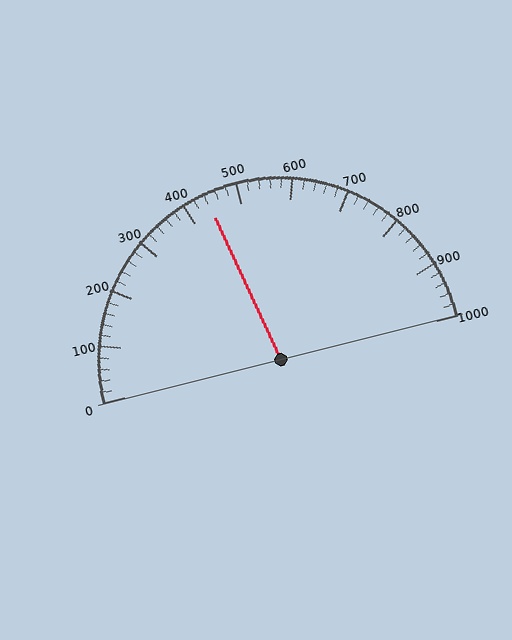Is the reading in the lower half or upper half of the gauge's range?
The reading is in the lower half of the range (0 to 1000).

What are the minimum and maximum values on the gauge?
The gauge ranges from 0 to 1000.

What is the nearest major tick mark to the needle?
The nearest major tick mark is 400.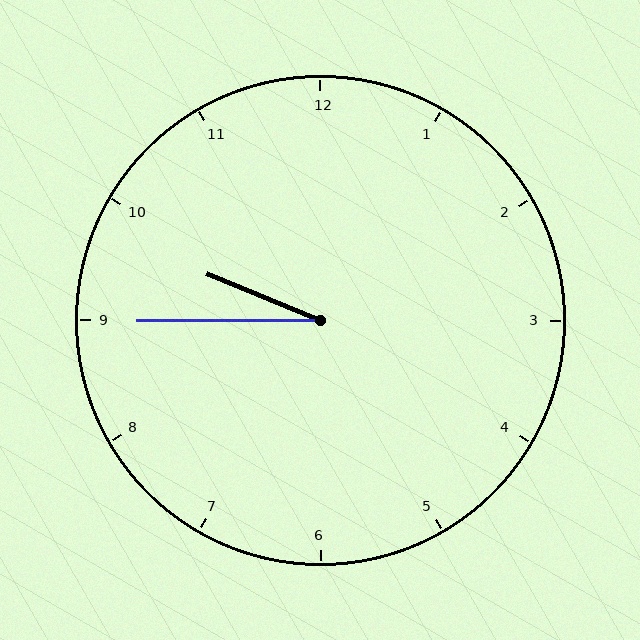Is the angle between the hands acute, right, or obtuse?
It is acute.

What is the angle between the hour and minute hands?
Approximately 22 degrees.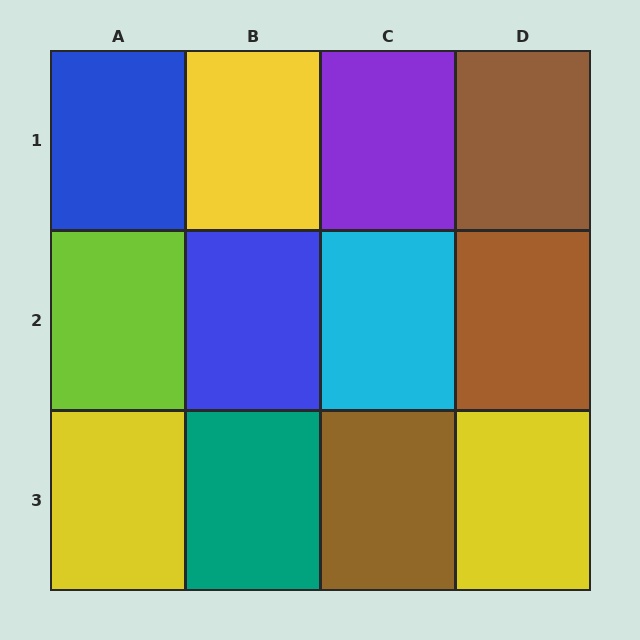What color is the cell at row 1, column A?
Blue.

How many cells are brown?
3 cells are brown.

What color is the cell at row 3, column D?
Yellow.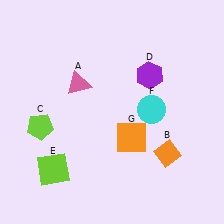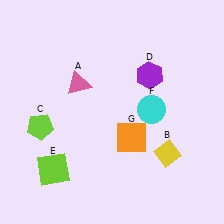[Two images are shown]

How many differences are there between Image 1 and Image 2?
There is 1 difference between the two images.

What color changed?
The diamond (B) changed from orange in Image 1 to yellow in Image 2.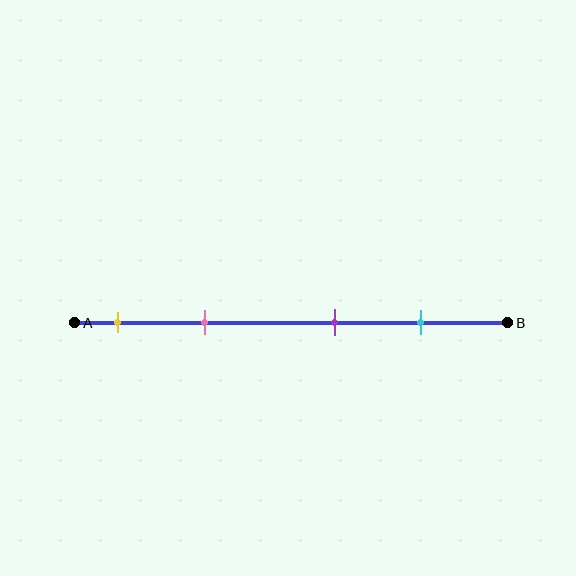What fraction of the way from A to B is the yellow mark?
The yellow mark is approximately 10% (0.1) of the way from A to B.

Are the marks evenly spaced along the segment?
No, the marks are not evenly spaced.